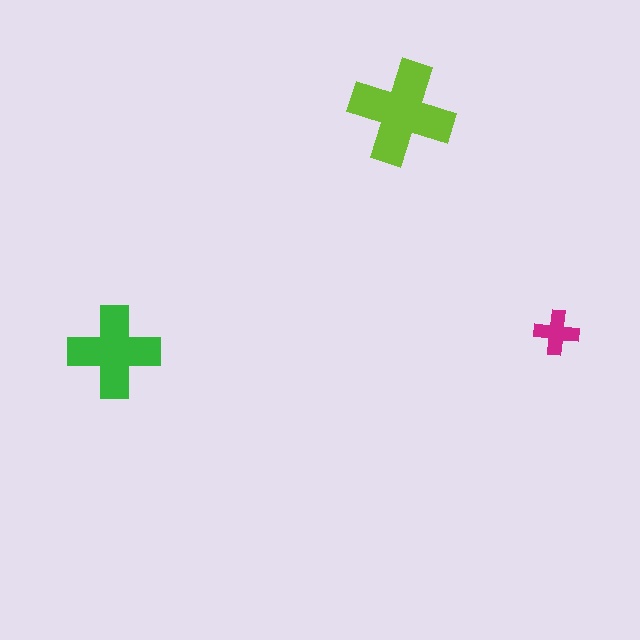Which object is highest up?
The lime cross is topmost.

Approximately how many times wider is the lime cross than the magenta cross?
About 2.5 times wider.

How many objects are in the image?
There are 3 objects in the image.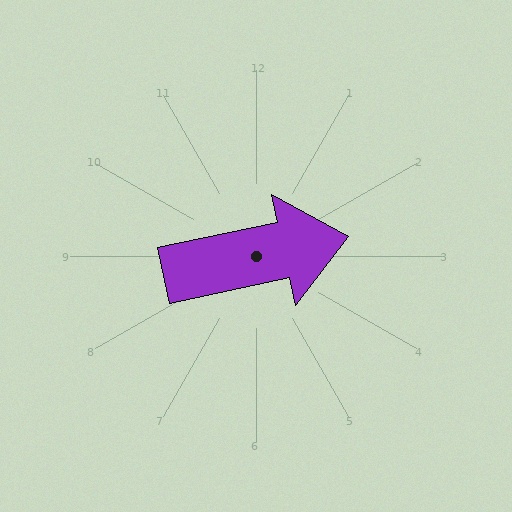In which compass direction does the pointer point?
East.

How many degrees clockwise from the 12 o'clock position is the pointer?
Approximately 78 degrees.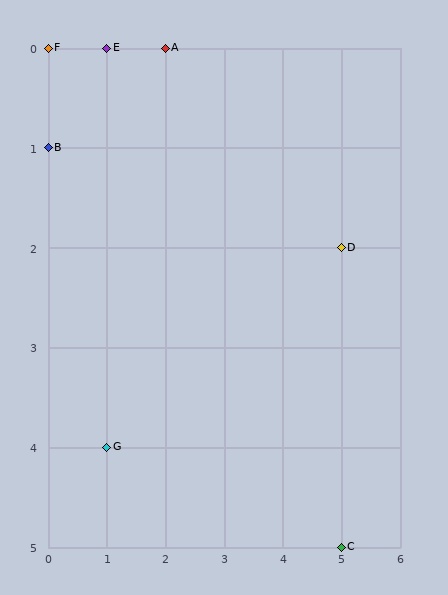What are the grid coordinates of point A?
Point A is at grid coordinates (2, 0).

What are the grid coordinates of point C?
Point C is at grid coordinates (5, 5).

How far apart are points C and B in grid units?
Points C and B are 5 columns and 4 rows apart (about 6.4 grid units diagonally).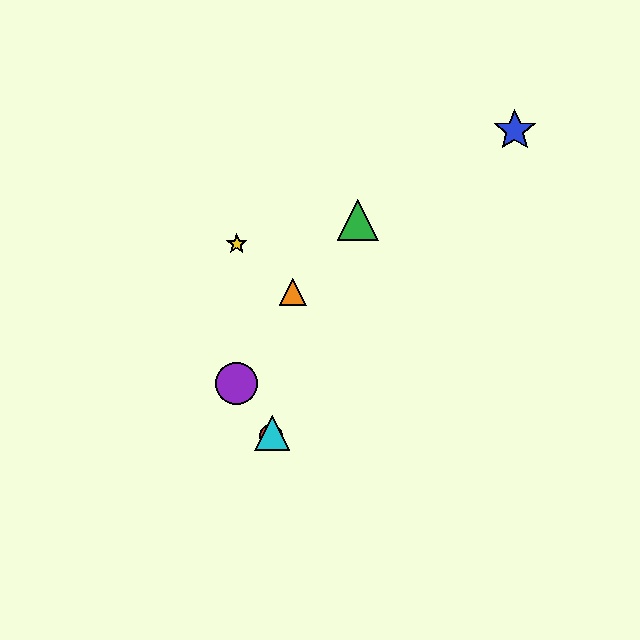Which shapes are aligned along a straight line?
The red circle, the green triangle, the cyan triangle are aligned along a straight line.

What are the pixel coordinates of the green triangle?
The green triangle is at (358, 220).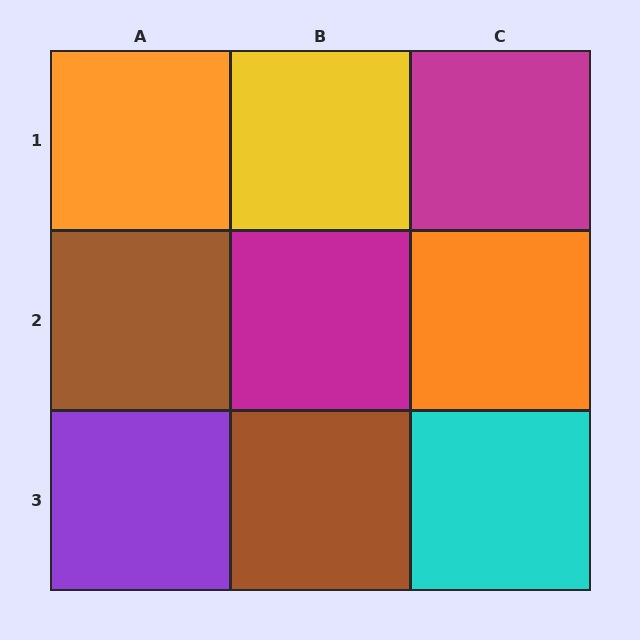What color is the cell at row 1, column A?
Orange.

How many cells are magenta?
2 cells are magenta.